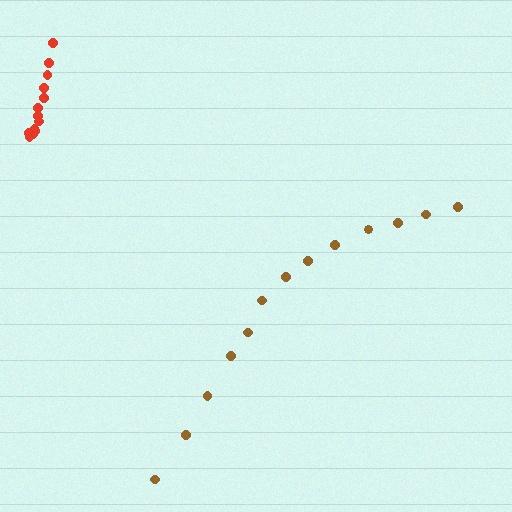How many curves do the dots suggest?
There are 2 distinct paths.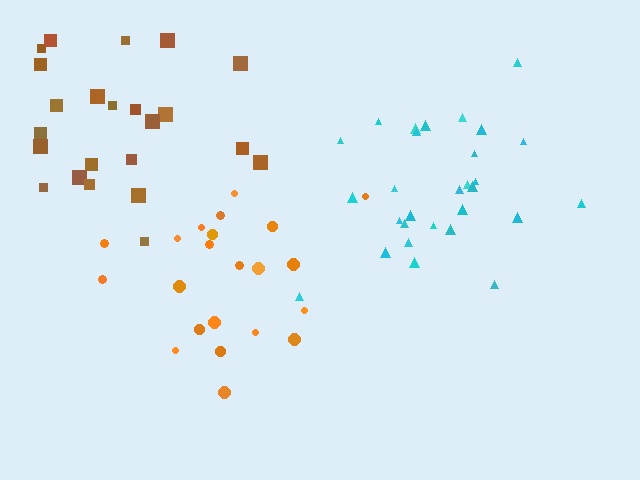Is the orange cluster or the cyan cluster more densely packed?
Orange.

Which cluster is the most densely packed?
Orange.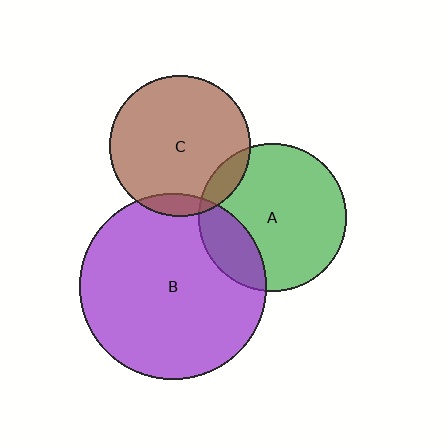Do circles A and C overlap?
Yes.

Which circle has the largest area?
Circle B (purple).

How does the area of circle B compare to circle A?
Approximately 1.6 times.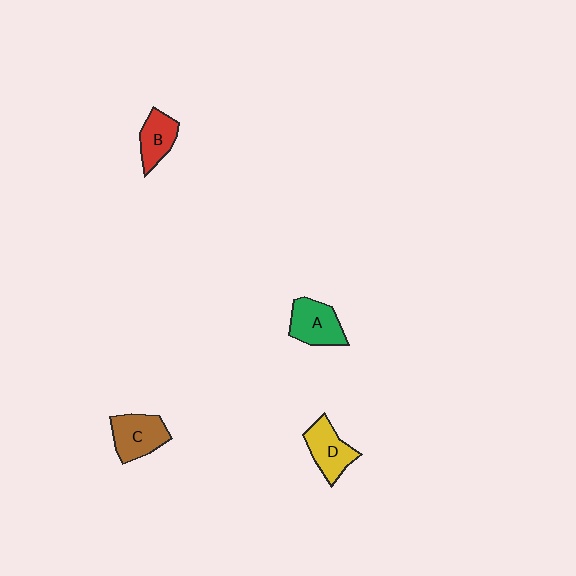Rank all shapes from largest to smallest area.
From largest to smallest: C (brown), A (green), D (yellow), B (red).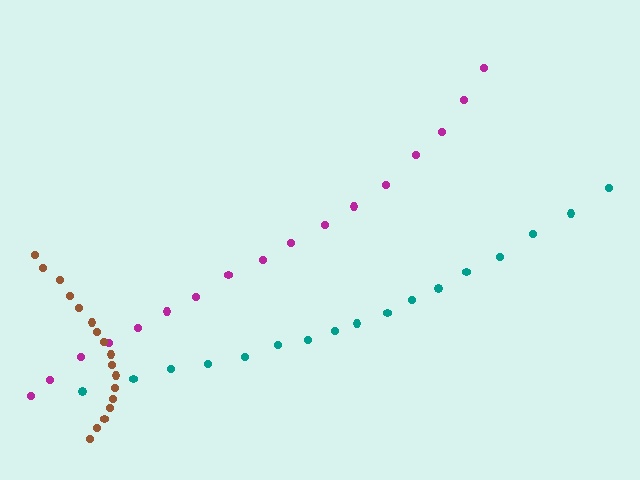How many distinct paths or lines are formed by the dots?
There are 3 distinct paths.